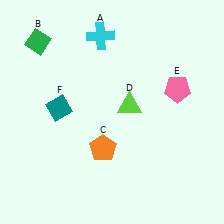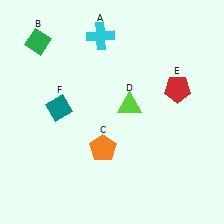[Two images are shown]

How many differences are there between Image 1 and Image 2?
There is 1 difference between the two images.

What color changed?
The pentagon (E) changed from pink in Image 1 to red in Image 2.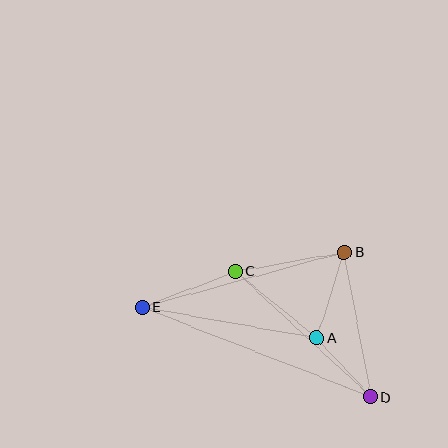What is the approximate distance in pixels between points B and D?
The distance between B and D is approximately 147 pixels.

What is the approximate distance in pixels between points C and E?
The distance between C and E is approximately 100 pixels.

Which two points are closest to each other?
Points A and D are closest to each other.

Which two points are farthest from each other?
Points D and E are farthest from each other.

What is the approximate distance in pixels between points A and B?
The distance between A and B is approximately 89 pixels.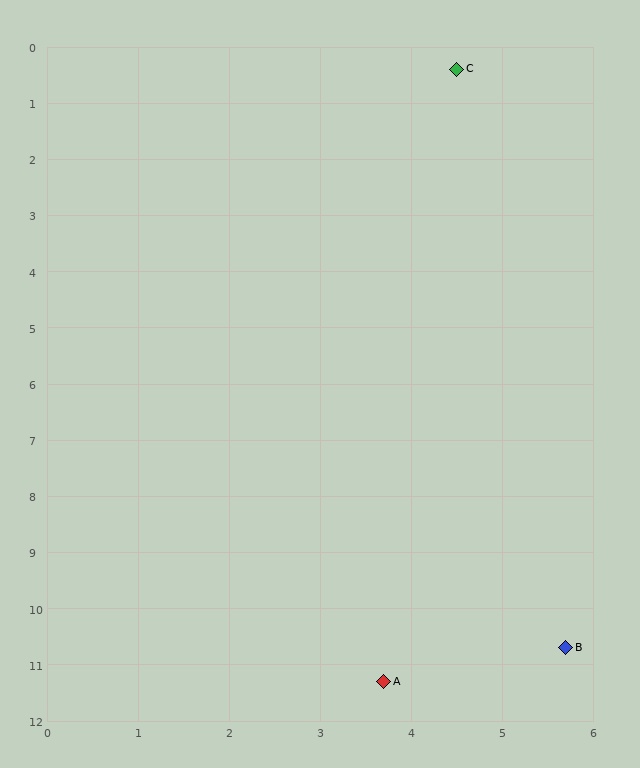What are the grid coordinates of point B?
Point B is at approximately (5.7, 10.7).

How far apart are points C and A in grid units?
Points C and A are about 10.9 grid units apart.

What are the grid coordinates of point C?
Point C is at approximately (4.5, 0.4).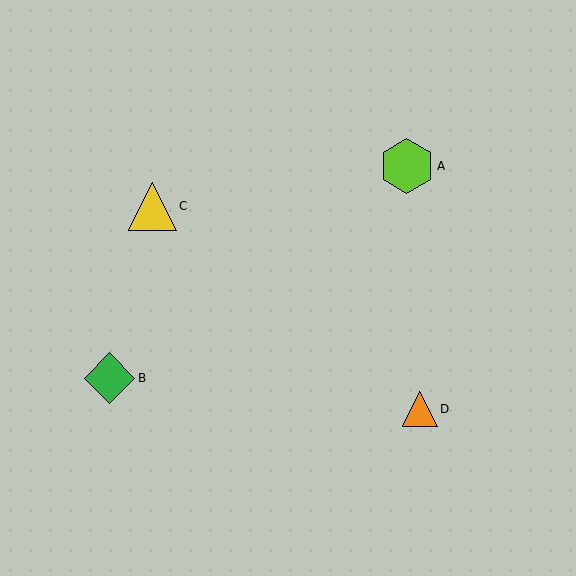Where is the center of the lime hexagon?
The center of the lime hexagon is at (407, 166).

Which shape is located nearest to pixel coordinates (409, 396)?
The orange triangle (labeled D) at (420, 409) is nearest to that location.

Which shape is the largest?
The lime hexagon (labeled A) is the largest.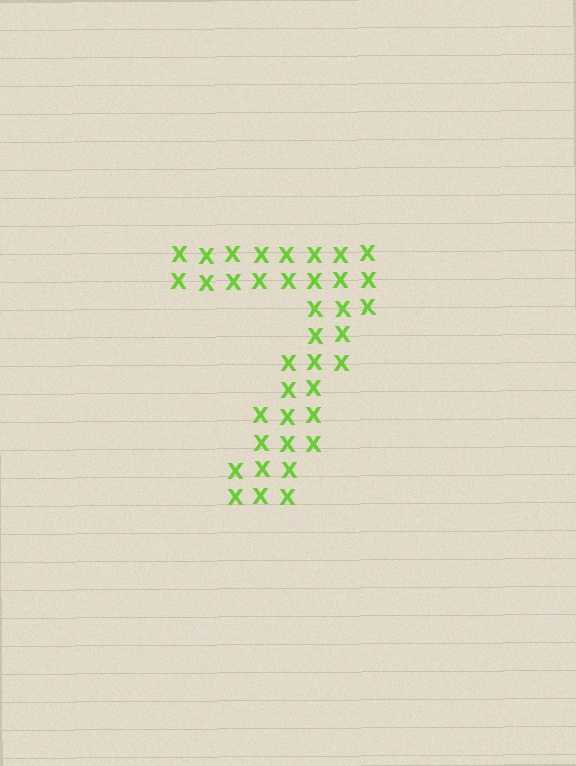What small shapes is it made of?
It is made of small letter X's.